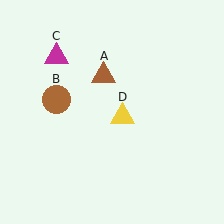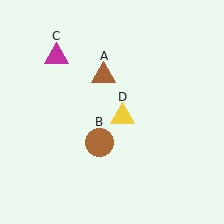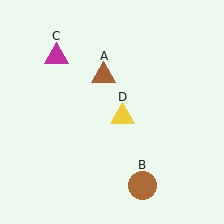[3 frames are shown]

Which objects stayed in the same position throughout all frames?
Brown triangle (object A) and magenta triangle (object C) and yellow triangle (object D) remained stationary.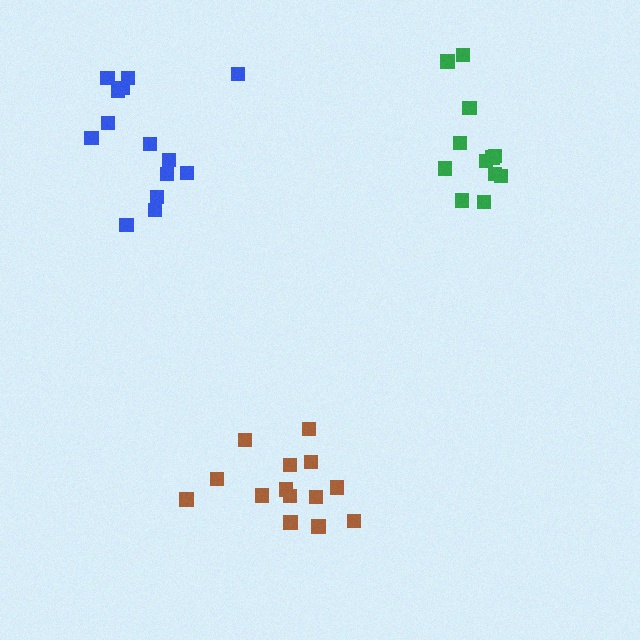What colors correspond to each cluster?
The clusters are colored: brown, green, blue.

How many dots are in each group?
Group 1: 15 dots, Group 2: 12 dots, Group 3: 14 dots (41 total).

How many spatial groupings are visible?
There are 3 spatial groupings.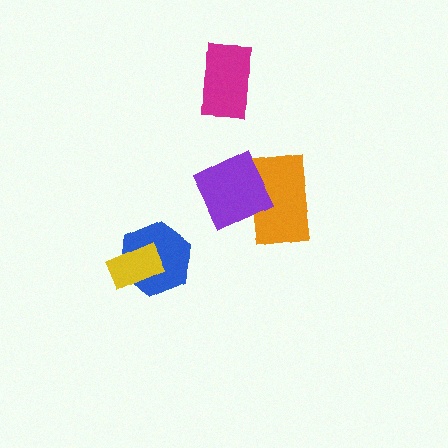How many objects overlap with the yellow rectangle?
1 object overlaps with the yellow rectangle.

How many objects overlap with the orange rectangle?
1 object overlaps with the orange rectangle.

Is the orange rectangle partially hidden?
Yes, it is partially covered by another shape.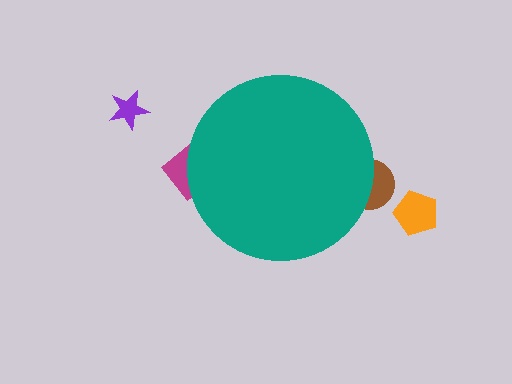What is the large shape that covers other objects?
A teal circle.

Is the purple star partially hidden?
No, the purple star is fully visible.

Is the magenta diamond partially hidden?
Yes, the magenta diamond is partially hidden behind the teal circle.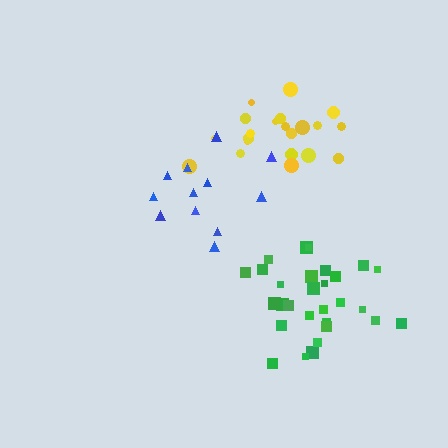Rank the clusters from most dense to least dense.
green, yellow, blue.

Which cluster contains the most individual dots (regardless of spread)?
Green (30).